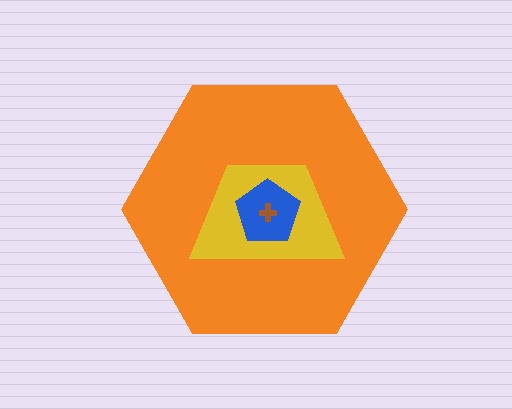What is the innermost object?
The brown cross.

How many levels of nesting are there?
4.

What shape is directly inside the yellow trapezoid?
The blue pentagon.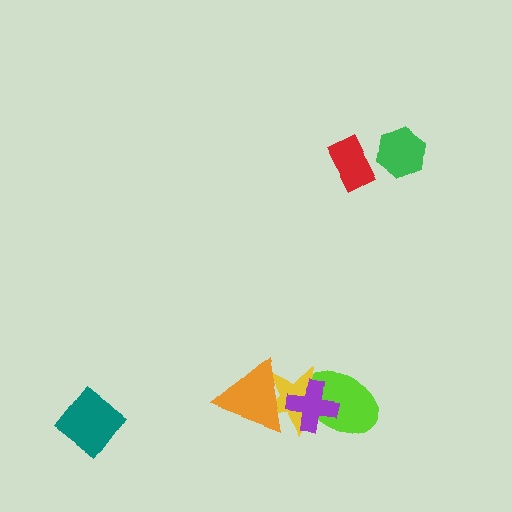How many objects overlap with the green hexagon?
0 objects overlap with the green hexagon.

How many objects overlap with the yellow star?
3 objects overlap with the yellow star.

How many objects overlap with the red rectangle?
0 objects overlap with the red rectangle.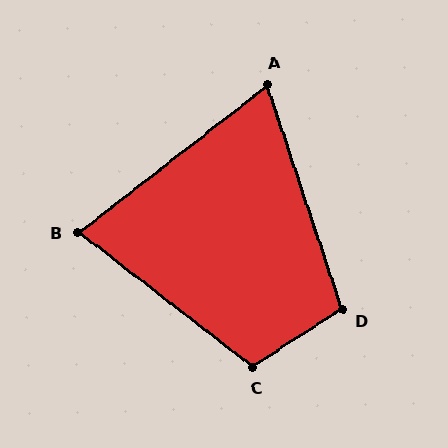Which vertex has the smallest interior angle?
A, at approximately 70 degrees.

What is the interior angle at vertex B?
Approximately 76 degrees (acute).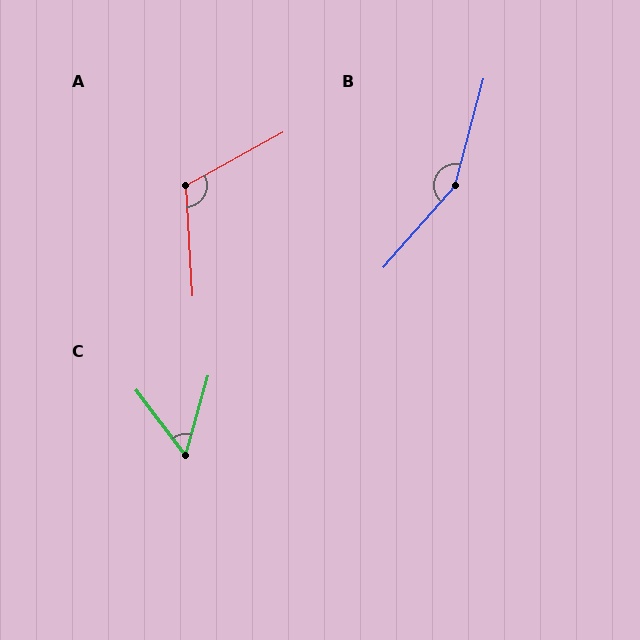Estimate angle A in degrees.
Approximately 116 degrees.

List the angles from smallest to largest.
C (53°), A (116°), B (154°).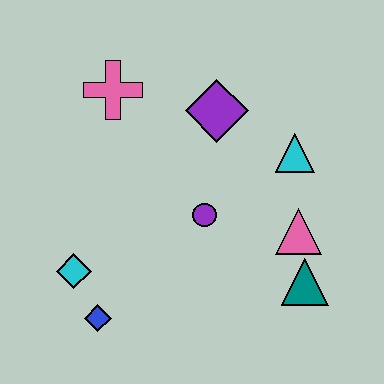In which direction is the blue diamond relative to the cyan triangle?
The blue diamond is to the left of the cyan triangle.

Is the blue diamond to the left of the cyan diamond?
No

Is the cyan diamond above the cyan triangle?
No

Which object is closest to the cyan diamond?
The blue diamond is closest to the cyan diamond.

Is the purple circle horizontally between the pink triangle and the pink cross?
Yes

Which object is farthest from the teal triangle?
The pink cross is farthest from the teal triangle.